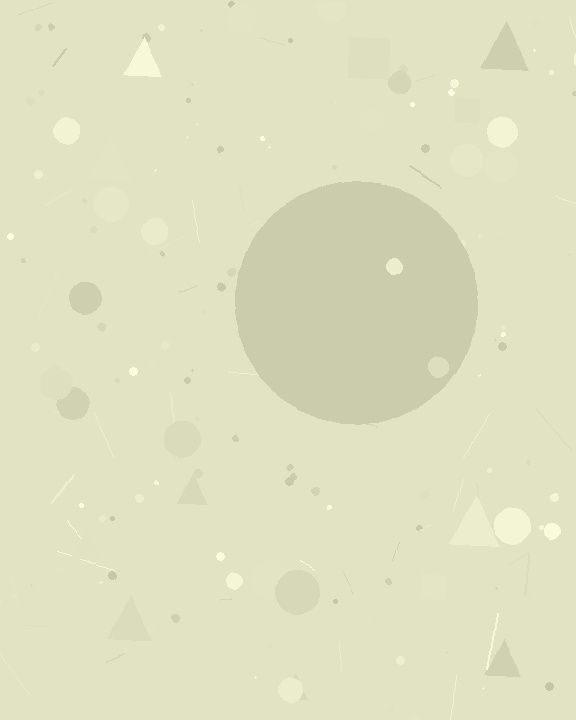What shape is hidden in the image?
A circle is hidden in the image.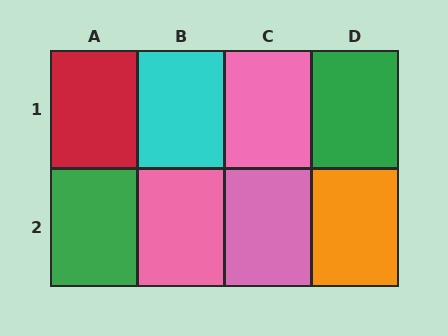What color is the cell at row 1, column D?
Green.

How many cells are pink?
3 cells are pink.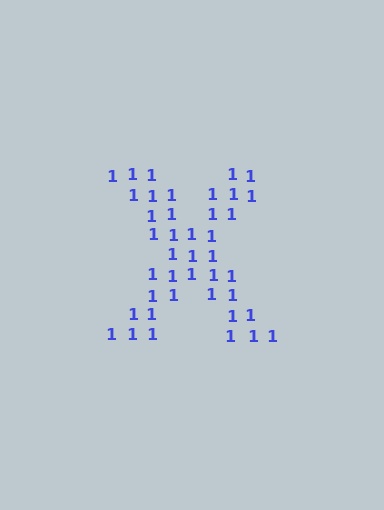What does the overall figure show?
The overall figure shows the letter X.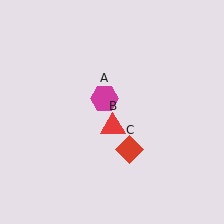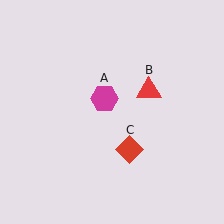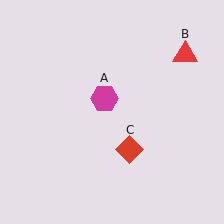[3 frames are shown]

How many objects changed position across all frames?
1 object changed position: red triangle (object B).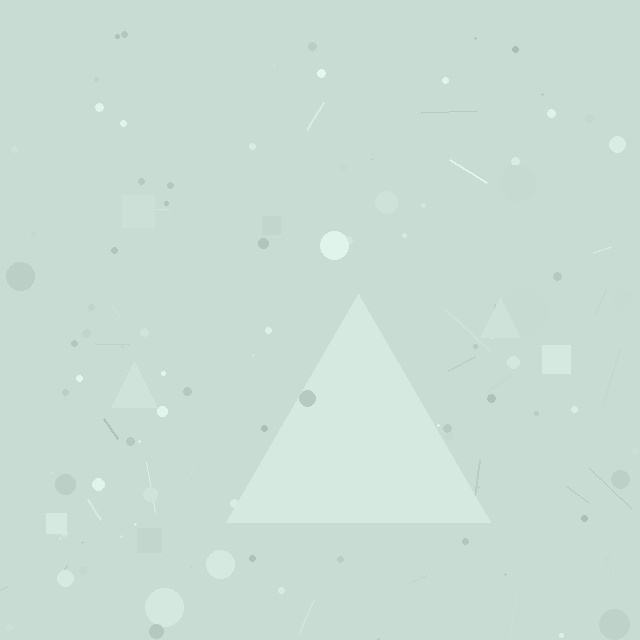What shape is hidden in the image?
A triangle is hidden in the image.